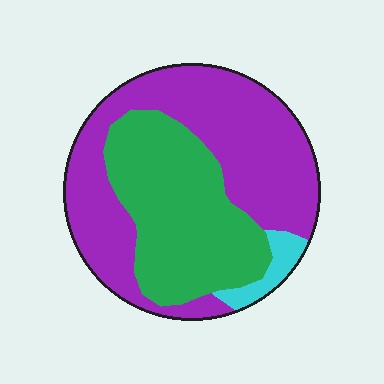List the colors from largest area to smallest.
From largest to smallest: purple, green, cyan.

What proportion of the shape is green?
Green covers roughly 40% of the shape.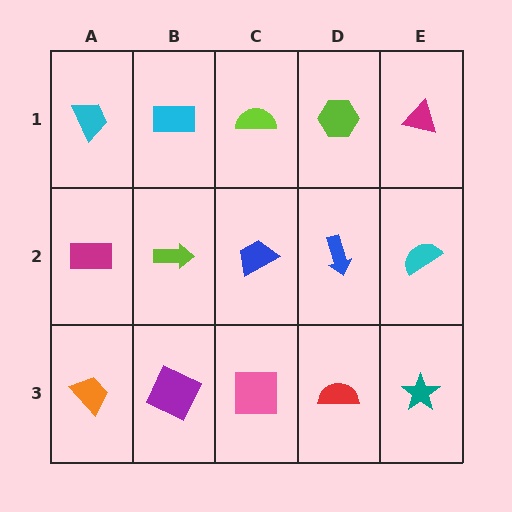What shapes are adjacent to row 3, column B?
A lime arrow (row 2, column B), an orange trapezoid (row 3, column A), a pink square (row 3, column C).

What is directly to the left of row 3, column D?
A pink square.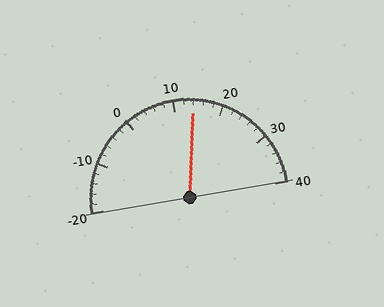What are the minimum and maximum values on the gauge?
The gauge ranges from -20 to 40.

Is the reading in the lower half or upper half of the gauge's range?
The reading is in the upper half of the range (-20 to 40).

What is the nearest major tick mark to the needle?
The nearest major tick mark is 10.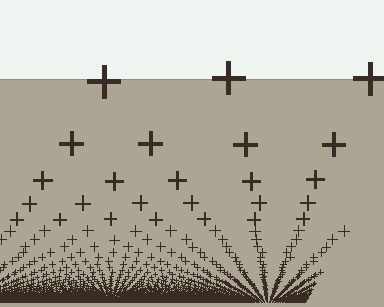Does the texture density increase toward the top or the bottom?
Density increases toward the bottom.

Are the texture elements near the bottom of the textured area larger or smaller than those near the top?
Smaller. The gradient is inverted — elements near the bottom are smaller and denser.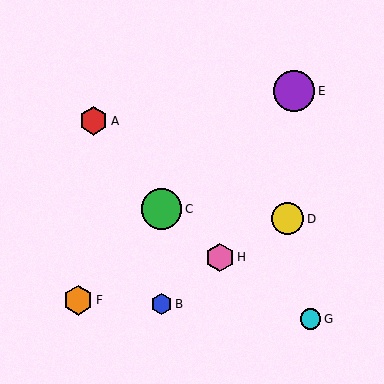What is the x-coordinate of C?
Object C is at x≈161.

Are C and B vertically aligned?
Yes, both are at x≈161.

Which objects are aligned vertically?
Objects B, C are aligned vertically.